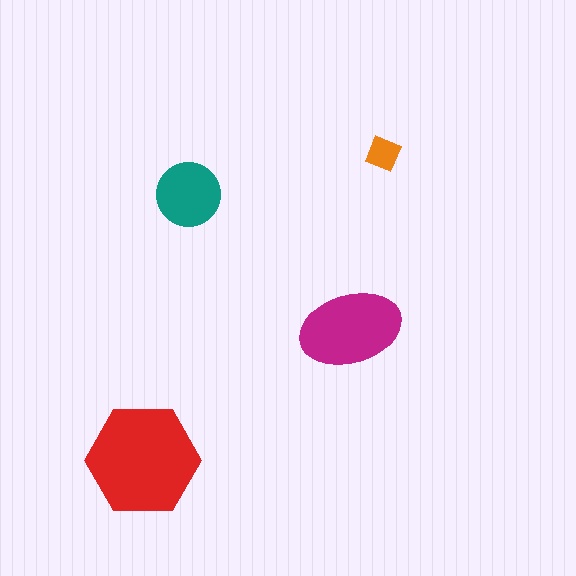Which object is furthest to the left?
The red hexagon is leftmost.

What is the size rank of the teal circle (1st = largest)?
3rd.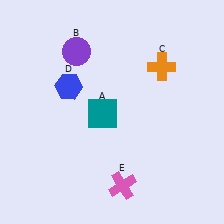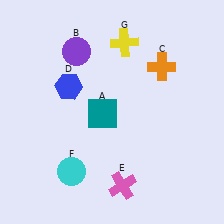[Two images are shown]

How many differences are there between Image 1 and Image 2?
There are 2 differences between the two images.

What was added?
A cyan circle (F), a yellow cross (G) were added in Image 2.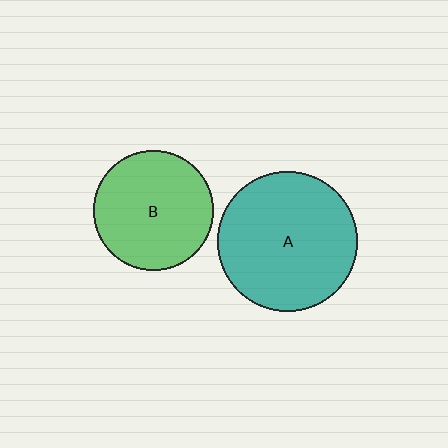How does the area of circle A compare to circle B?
Approximately 1.4 times.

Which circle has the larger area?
Circle A (teal).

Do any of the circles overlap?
No, none of the circles overlap.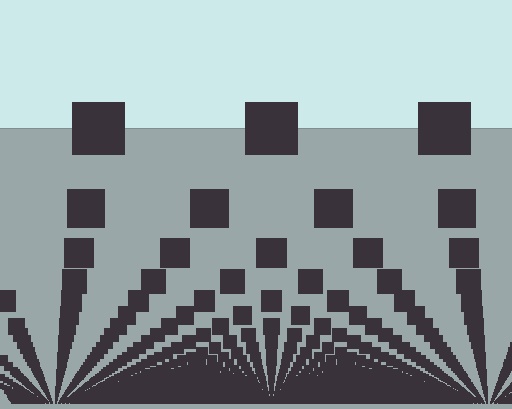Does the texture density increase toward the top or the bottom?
Density increases toward the bottom.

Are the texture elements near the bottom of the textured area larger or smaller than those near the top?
Smaller. The gradient is inverted — elements near the bottom are smaller and denser.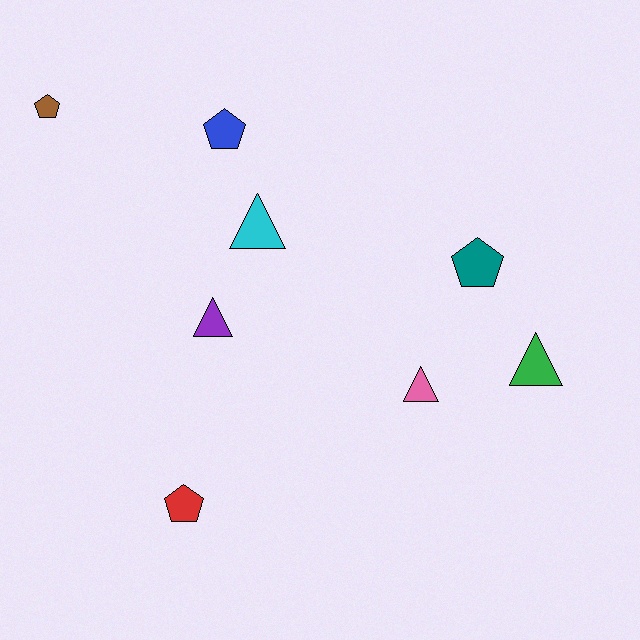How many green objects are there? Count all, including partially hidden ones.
There is 1 green object.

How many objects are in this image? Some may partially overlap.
There are 8 objects.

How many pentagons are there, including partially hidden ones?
There are 4 pentagons.